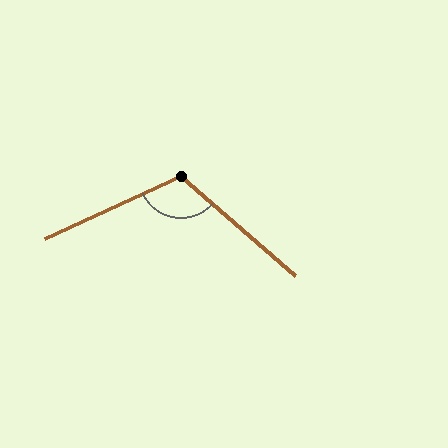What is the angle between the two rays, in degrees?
Approximately 114 degrees.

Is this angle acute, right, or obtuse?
It is obtuse.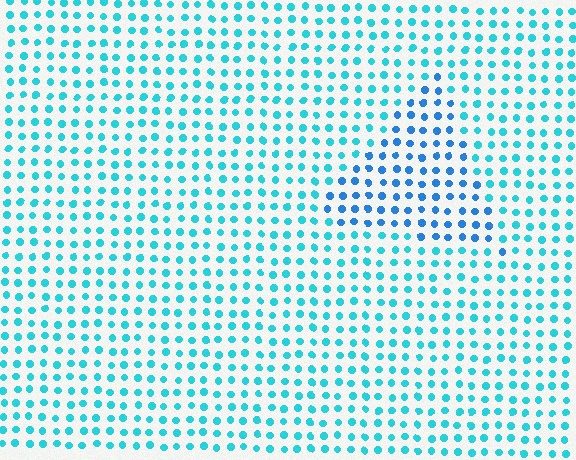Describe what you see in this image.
The image is filled with small cyan elements in a uniform arrangement. A triangle-shaped region is visible where the elements are tinted to a slightly different hue, forming a subtle color boundary.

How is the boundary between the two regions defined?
The boundary is defined purely by a slight shift in hue (about 28 degrees). Spacing, size, and orientation are identical on both sides.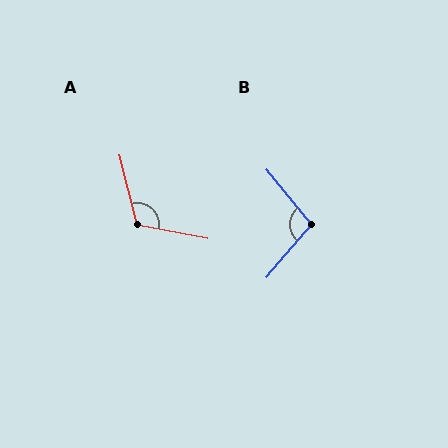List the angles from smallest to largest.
B (101°), A (115°).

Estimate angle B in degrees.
Approximately 101 degrees.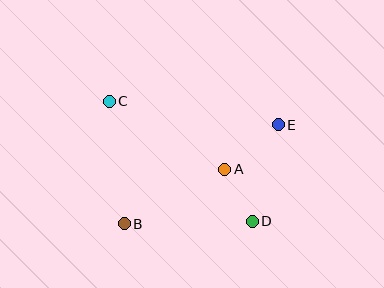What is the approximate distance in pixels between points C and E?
The distance between C and E is approximately 171 pixels.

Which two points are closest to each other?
Points A and D are closest to each other.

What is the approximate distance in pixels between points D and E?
The distance between D and E is approximately 100 pixels.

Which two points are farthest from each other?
Points C and D are farthest from each other.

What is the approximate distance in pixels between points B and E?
The distance between B and E is approximately 183 pixels.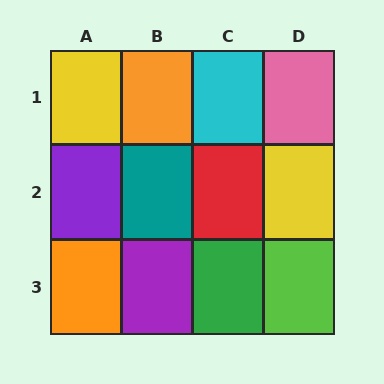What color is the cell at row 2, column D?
Yellow.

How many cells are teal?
1 cell is teal.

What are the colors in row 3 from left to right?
Orange, purple, green, lime.